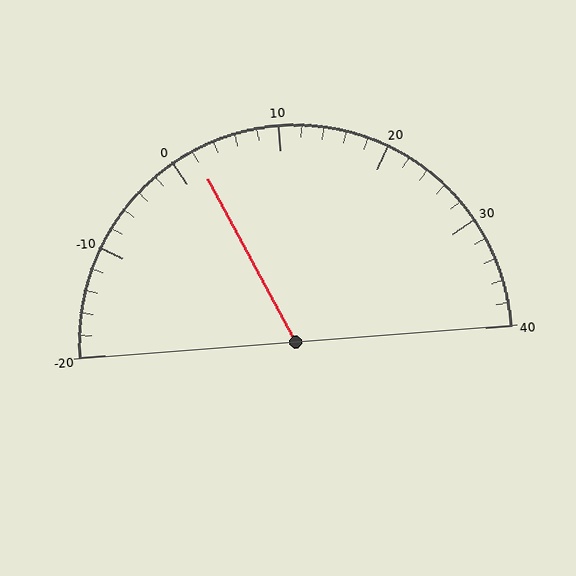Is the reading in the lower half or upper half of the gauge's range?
The reading is in the lower half of the range (-20 to 40).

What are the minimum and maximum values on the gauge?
The gauge ranges from -20 to 40.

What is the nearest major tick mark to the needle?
The nearest major tick mark is 0.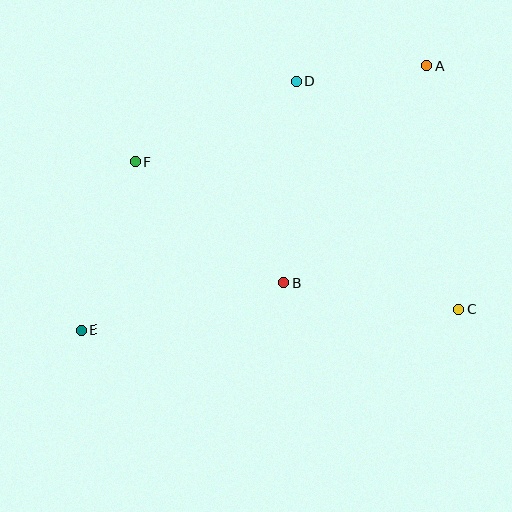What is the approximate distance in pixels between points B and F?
The distance between B and F is approximately 191 pixels.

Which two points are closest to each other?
Points A and D are closest to each other.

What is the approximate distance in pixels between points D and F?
The distance between D and F is approximately 181 pixels.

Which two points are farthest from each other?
Points A and E are farthest from each other.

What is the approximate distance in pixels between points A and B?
The distance between A and B is approximately 260 pixels.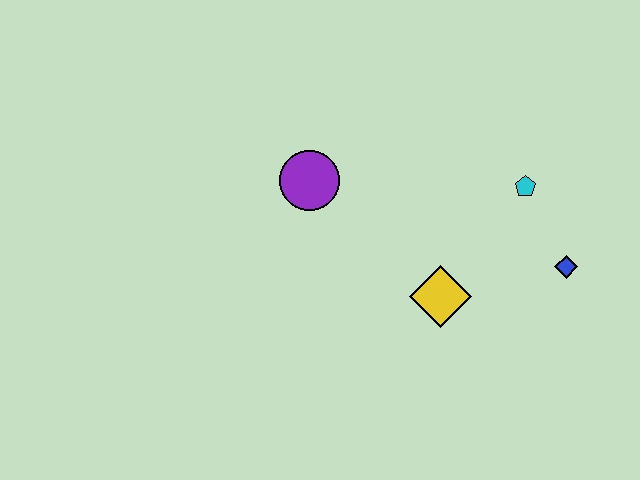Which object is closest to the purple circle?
The yellow diamond is closest to the purple circle.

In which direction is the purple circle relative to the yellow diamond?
The purple circle is to the left of the yellow diamond.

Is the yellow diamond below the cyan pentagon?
Yes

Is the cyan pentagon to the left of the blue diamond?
Yes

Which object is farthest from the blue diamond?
The purple circle is farthest from the blue diamond.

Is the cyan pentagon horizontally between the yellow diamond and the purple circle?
No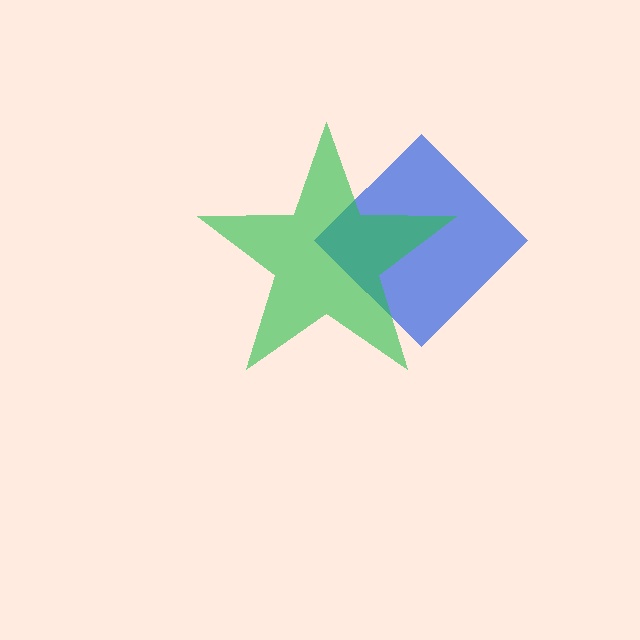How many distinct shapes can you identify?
There are 2 distinct shapes: a blue diamond, a green star.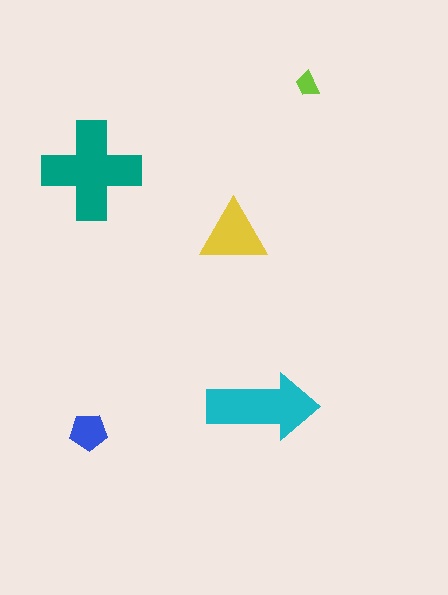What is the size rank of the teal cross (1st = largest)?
1st.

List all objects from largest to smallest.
The teal cross, the cyan arrow, the yellow triangle, the blue pentagon, the lime trapezoid.